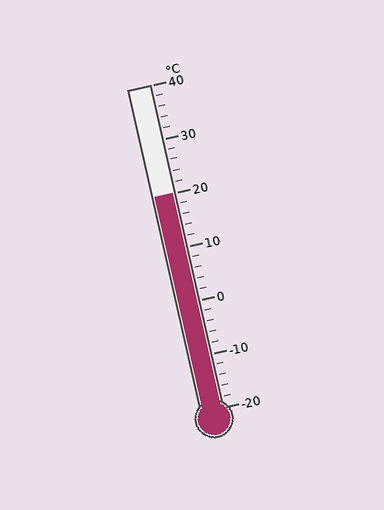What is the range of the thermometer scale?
The thermometer scale ranges from -20°C to 40°C.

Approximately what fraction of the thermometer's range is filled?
The thermometer is filled to approximately 65% of its range.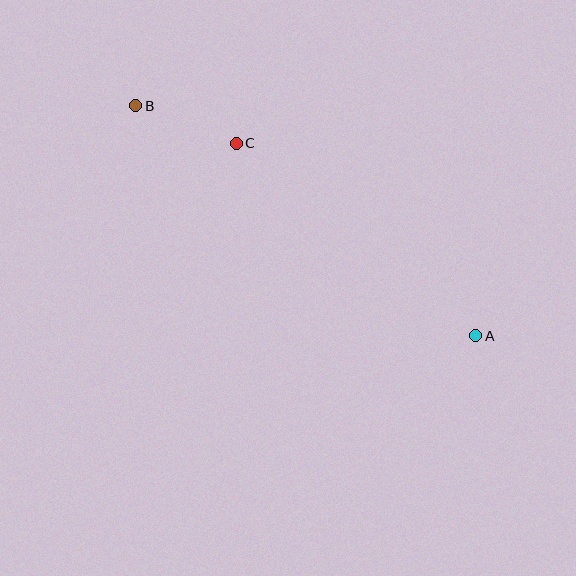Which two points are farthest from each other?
Points A and B are farthest from each other.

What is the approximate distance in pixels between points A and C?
The distance between A and C is approximately 308 pixels.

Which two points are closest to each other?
Points B and C are closest to each other.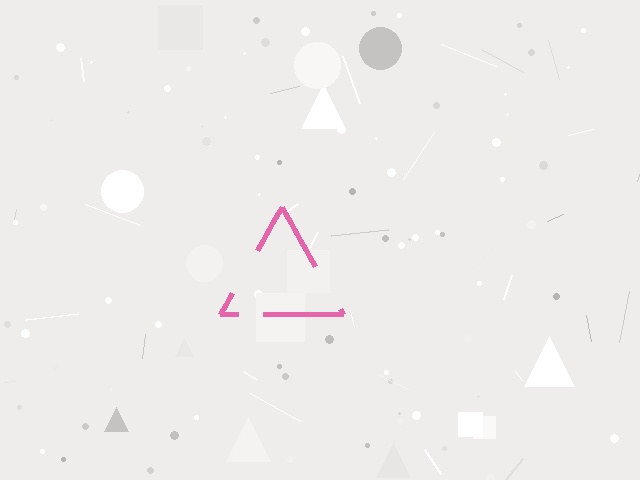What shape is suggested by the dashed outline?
The dashed outline suggests a triangle.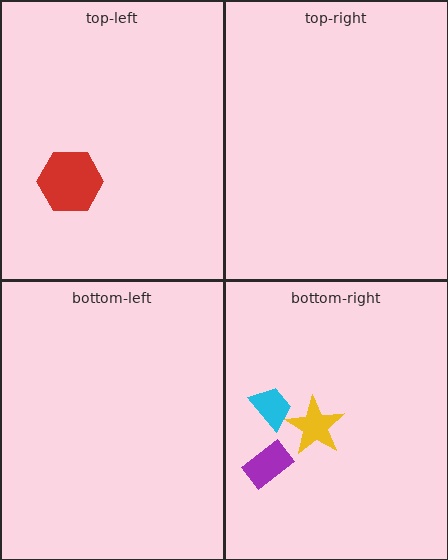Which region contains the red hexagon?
The top-left region.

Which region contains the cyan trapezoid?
The bottom-right region.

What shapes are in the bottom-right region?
The yellow star, the cyan trapezoid, the purple rectangle.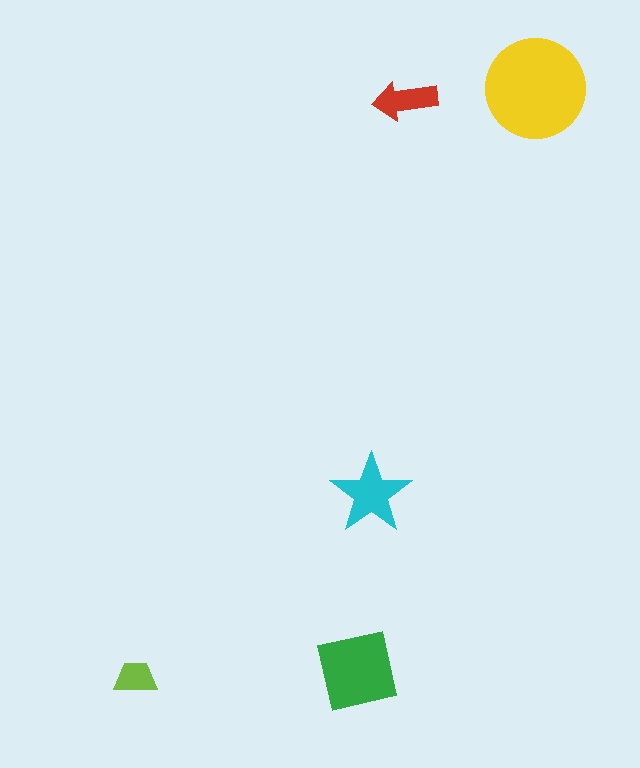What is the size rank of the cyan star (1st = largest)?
3rd.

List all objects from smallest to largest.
The lime trapezoid, the red arrow, the cyan star, the green square, the yellow circle.